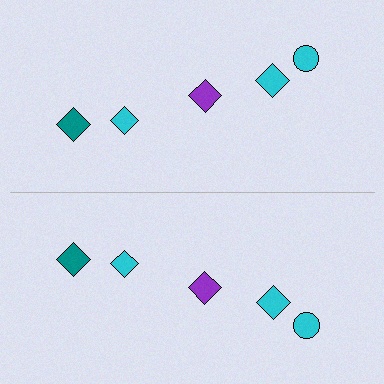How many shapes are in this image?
There are 10 shapes in this image.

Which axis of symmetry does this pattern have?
The pattern has a horizontal axis of symmetry running through the center of the image.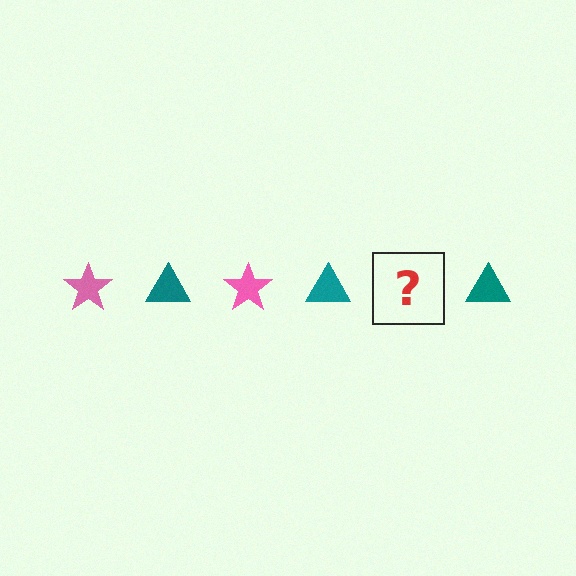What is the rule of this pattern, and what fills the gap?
The rule is that the pattern alternates between pink star and teal triangle. The gap should be filled with a pink star.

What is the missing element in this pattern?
The missing element is a pink star.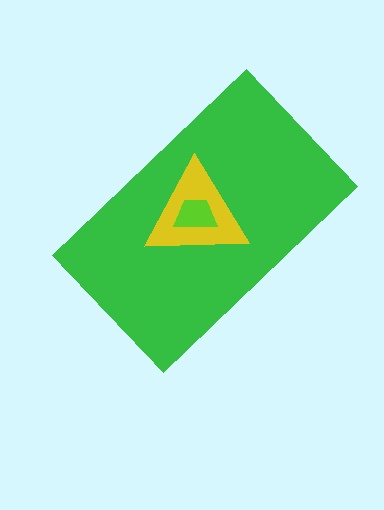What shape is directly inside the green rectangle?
The yellow triangle.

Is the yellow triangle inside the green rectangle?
Yes.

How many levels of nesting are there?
3.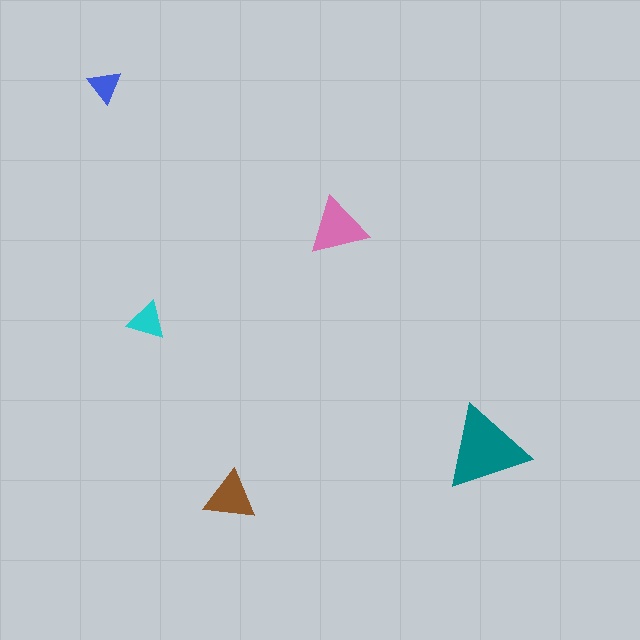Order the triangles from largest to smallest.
the teal one, the pink one, the brown one, the cyan one, the blue one.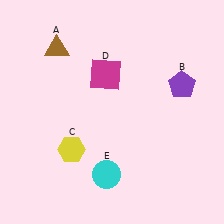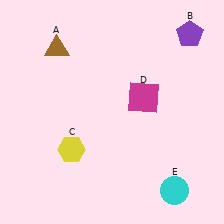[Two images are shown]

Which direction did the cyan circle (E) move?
The cyan circle (E) moved right.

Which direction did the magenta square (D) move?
The magenta square (D) moved right.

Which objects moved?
The objects that moved are: the purple pentagon (B), the magenta square (D), the cyan circle (E).